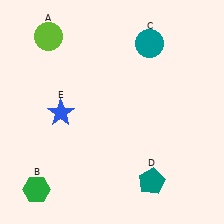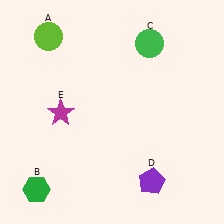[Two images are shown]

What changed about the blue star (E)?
In Image 1, E is blue. In Image 2, it changed to magenta.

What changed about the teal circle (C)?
In Image 1, C is teal. In Image 2, it changed to green.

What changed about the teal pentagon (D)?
In Image 1, D is teal. In Image 2, it changed to purple.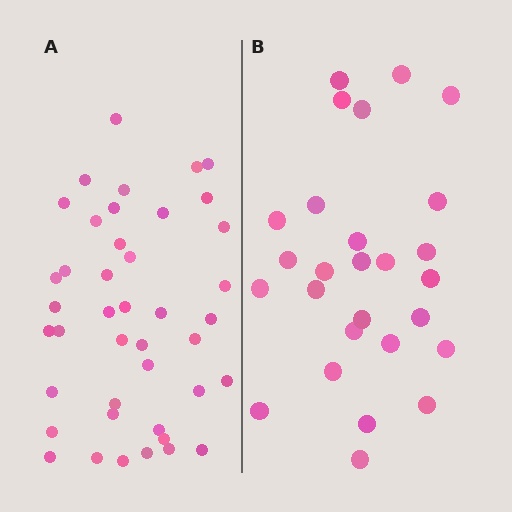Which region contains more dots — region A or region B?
Region A (the left region) has more dots.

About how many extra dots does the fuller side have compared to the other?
Region A has approximately 15 more dots than region B.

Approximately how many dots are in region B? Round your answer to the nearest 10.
About 30 dots. (The exact count is 27, which rounds to 30.)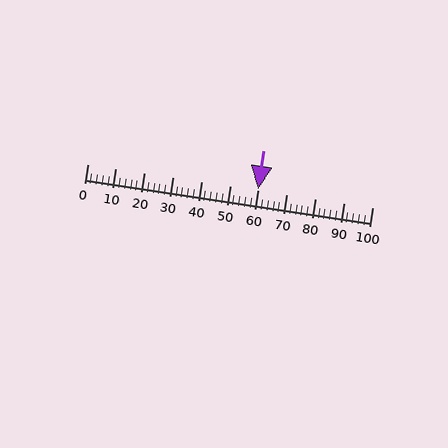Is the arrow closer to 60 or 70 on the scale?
The arrow is closer to 60.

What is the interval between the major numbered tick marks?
The major tick marks are spaced 10 units apart.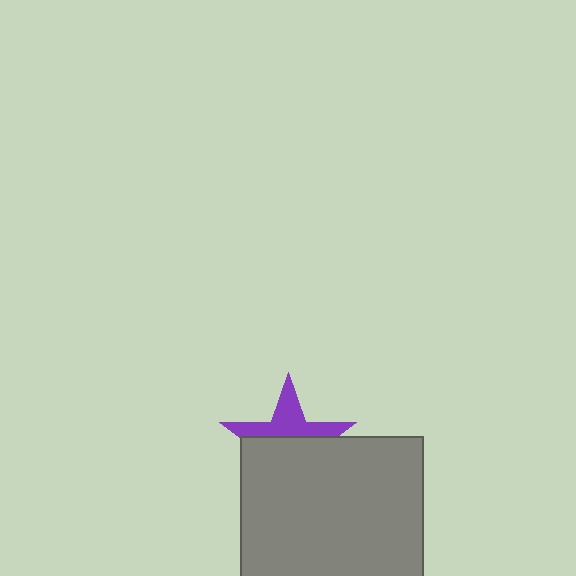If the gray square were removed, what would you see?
You would see the complete purple star.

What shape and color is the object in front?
The object in front is a gray square.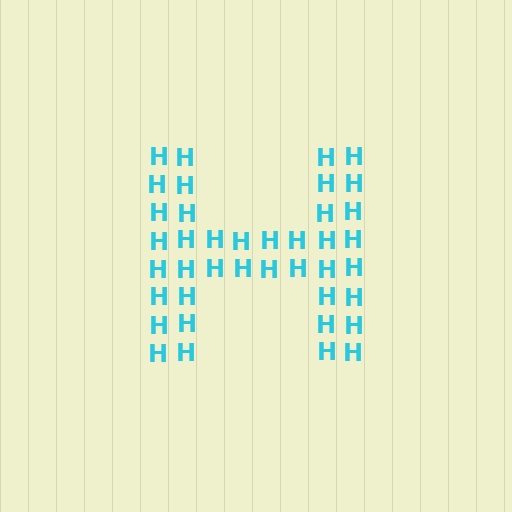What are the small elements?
The small elements are letter H's.